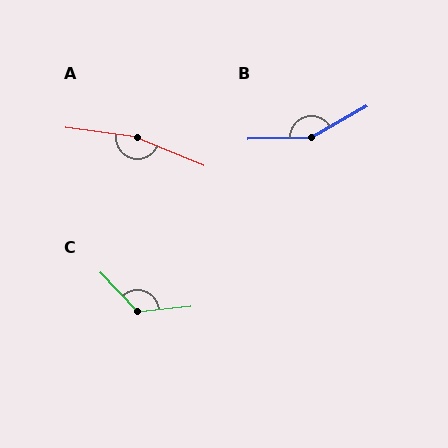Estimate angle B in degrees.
Approximately 152 degrees.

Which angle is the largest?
A, at approximately 165 degrees.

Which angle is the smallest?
C, at approximately 128 degrees.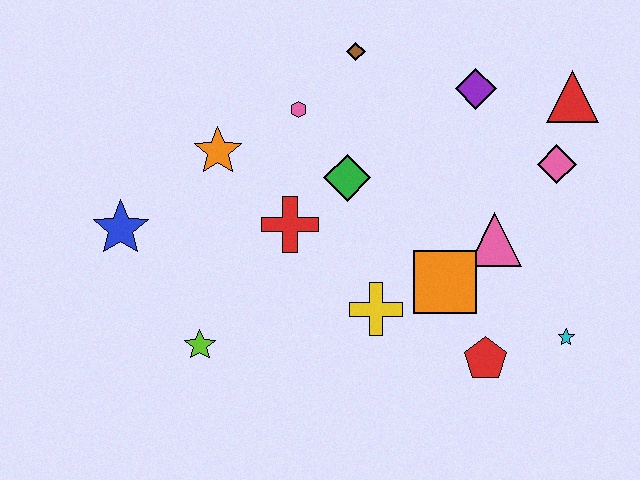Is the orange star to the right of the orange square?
No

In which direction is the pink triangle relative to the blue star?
The pink triangle is to the right of the blue star.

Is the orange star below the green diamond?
No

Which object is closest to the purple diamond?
The red triangle is closest to the purple diamond.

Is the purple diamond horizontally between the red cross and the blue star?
No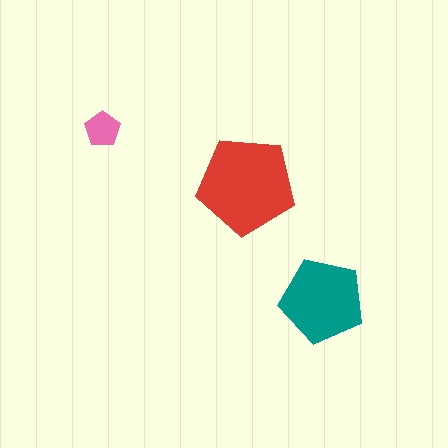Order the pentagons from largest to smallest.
the red one, the teal one, the pink one.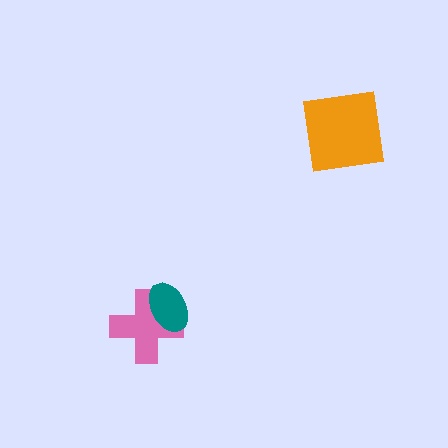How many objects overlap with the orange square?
0 objects overlap with the orange square.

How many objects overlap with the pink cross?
1 object overlaps with the pink cross.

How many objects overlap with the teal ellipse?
1 object overlaps with the teal ellipse.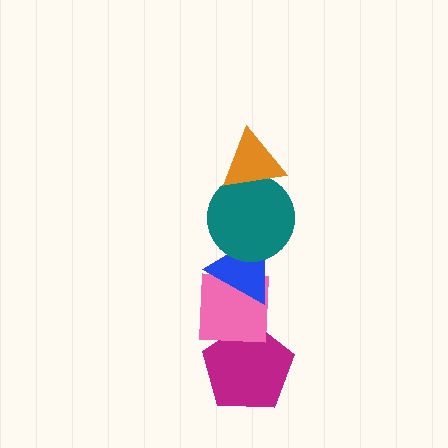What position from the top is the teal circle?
The teal circle is 2nd from the top.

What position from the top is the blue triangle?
The blue triangle is 3rd from the top.